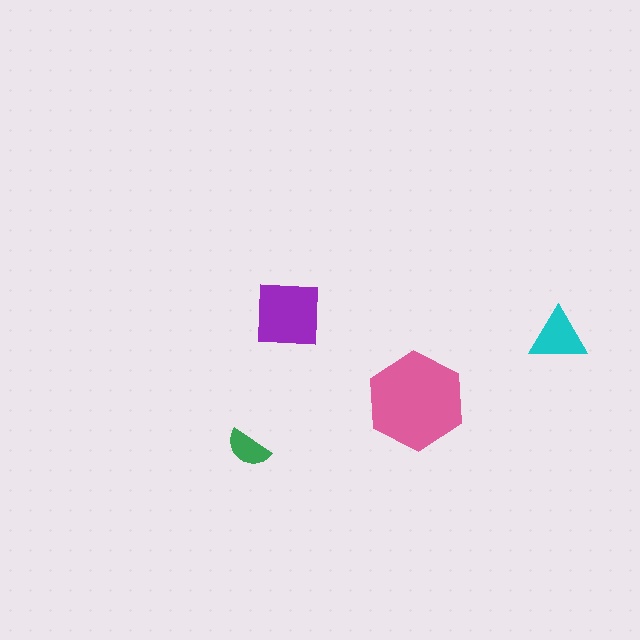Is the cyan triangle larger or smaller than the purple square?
Smaller.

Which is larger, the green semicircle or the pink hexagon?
The pink hexagon.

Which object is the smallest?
The green semicircle.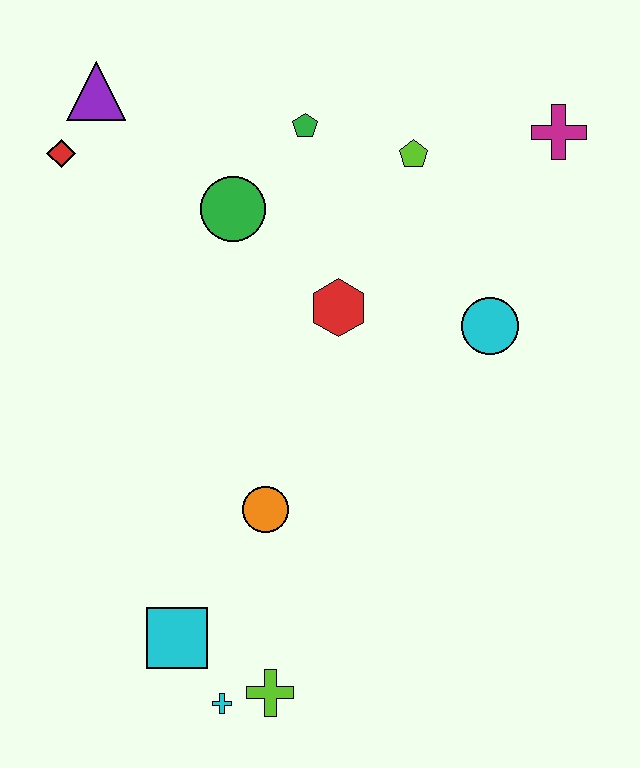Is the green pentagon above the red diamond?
Yes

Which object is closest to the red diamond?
The purple triangle is closest to the red diamond.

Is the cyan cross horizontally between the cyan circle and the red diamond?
Yes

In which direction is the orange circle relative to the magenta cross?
The orange circle is below the magenta cross.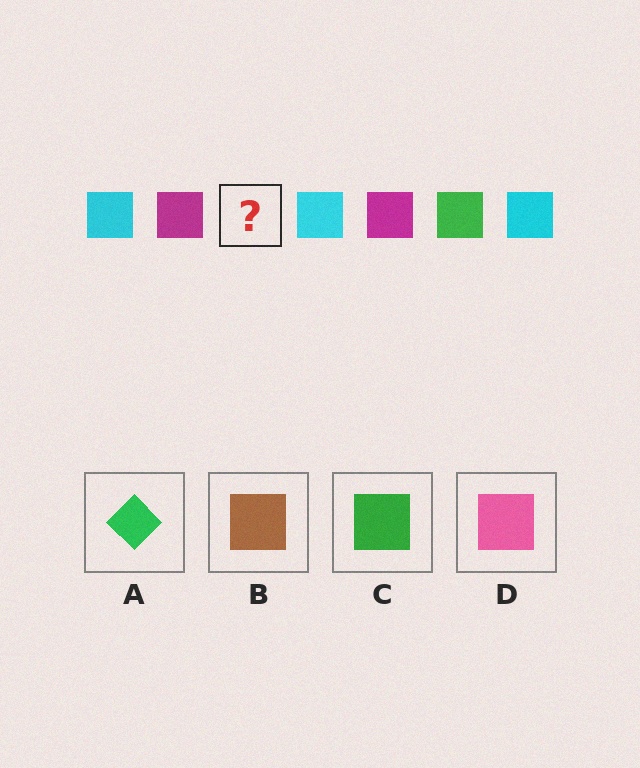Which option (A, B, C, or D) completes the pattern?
C.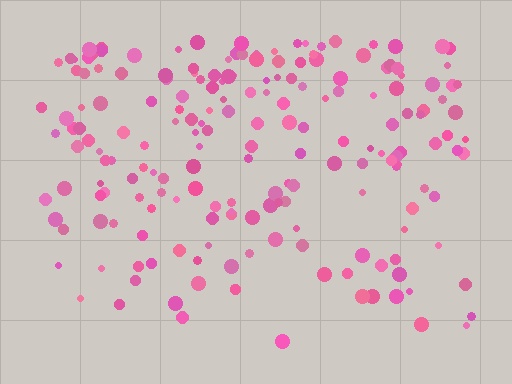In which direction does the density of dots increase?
From bottom to top, with the top side densest.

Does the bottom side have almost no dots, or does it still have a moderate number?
Still a moderate number, just noticeably fewer than the top.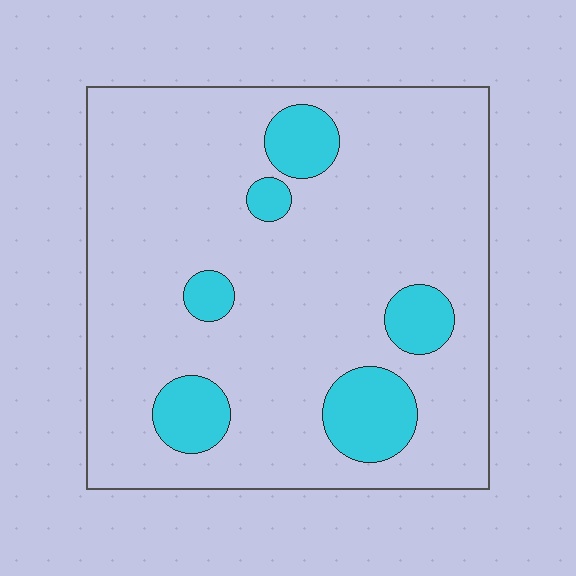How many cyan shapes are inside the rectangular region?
6.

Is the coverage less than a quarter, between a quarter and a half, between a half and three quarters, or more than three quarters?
Less than a quarter.